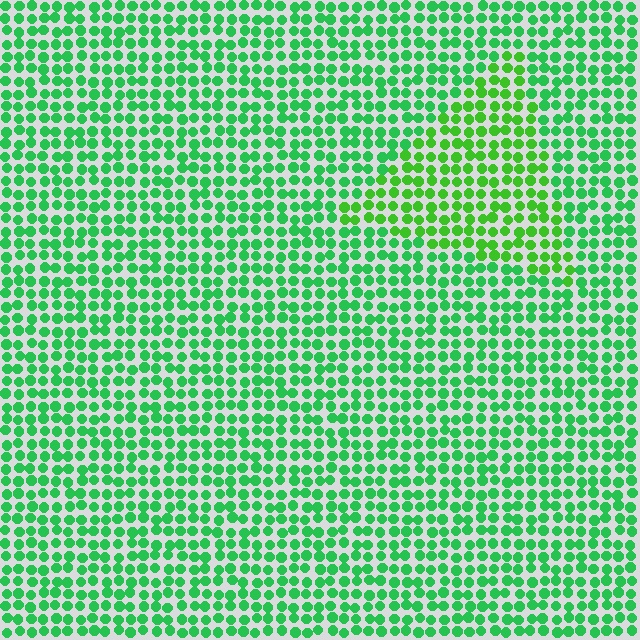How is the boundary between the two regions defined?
The boundary is defined purely by a slight shift in hue (about 24 degrees). Spacing, size, and orientation are identical on both sides.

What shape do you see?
I see a triangle.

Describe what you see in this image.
The image is filled with small green elements in a uniform arrangement. A triangle-shaped region is visible where the elements are tinted to a slightly different hue, forming a subtle color boundary.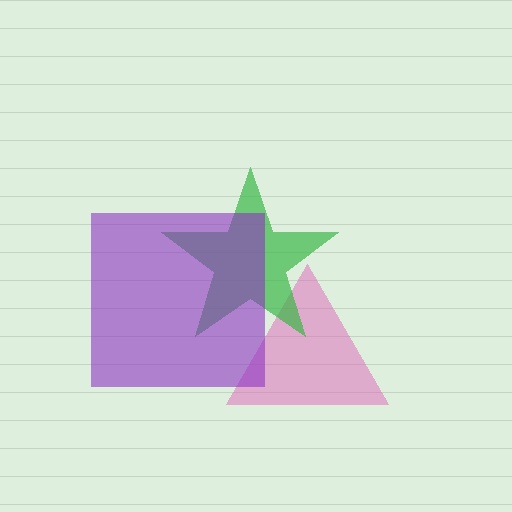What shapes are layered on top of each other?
The layered shapes are: a pink triangle, a green star, a purple square.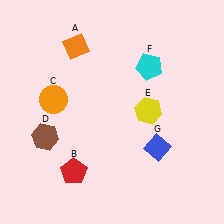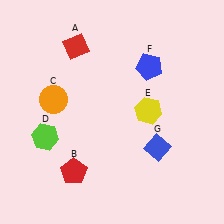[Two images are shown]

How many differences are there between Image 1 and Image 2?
There are 3 differences between the two images.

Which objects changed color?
A changed from orange to red. D changed from brown to lime. F changed from cyan to blue.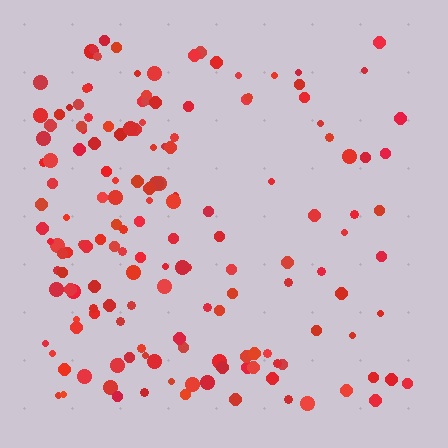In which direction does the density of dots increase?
From right to left, with the left side densest.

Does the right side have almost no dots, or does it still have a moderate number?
Still a moderate number, just noticeably fewer than the left.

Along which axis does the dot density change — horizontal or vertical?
Horizontal.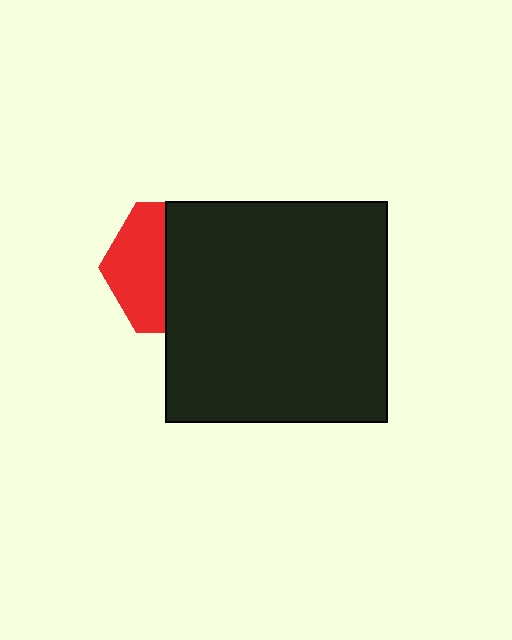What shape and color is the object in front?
The object in front is a black square.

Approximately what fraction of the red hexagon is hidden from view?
Roughly 57% of the red hexagon is hidden behind the black square.